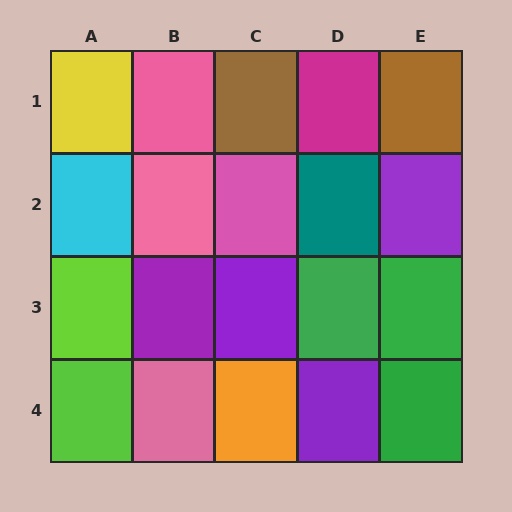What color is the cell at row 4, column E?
Green.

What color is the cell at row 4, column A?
Lime.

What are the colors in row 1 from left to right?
Yellow, pink, brown, magenta, brown.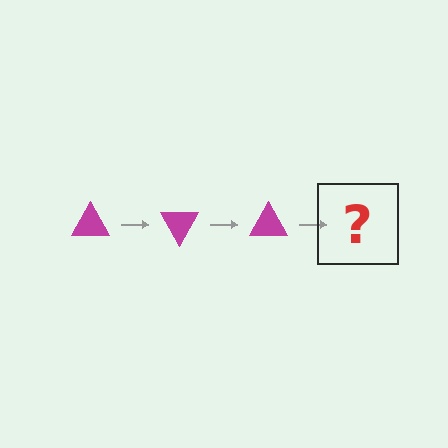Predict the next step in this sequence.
The next step is a magenta triangle rotated 180 degrees.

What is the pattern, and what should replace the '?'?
The pattern is that the triangle rotates 60 degrees each step. The '?' should be a magenta triangle rotated 180 degrees.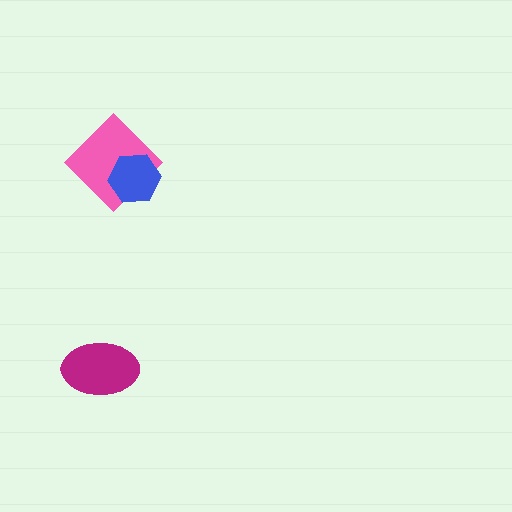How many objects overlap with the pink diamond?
1 object overlaps with the pink diamond.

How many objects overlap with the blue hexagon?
1 object overlaps with the blue hexagon.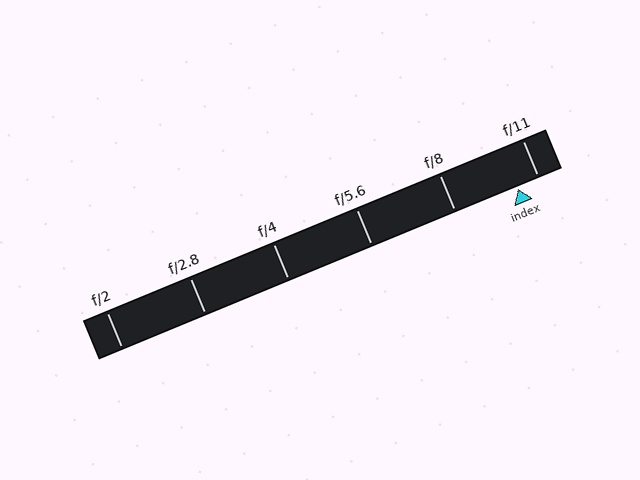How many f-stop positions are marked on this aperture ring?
There are 6 f-stop positions marked.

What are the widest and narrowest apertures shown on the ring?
The widest aperture shown is f/2 and the narrowest is f/11.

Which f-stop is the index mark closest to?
The index mark is closest to f/11.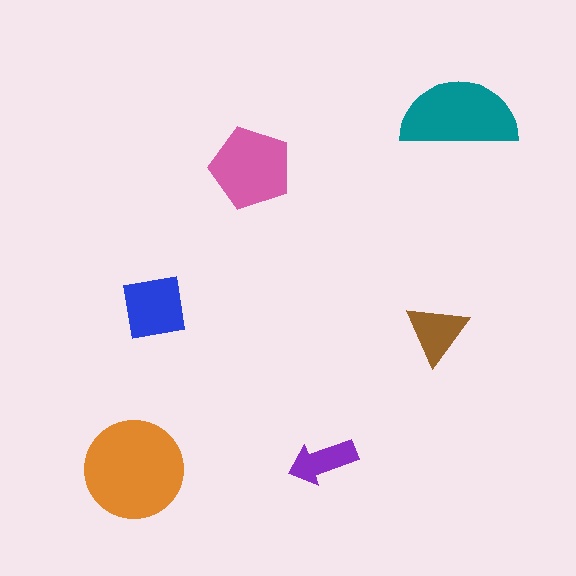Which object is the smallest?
The purple arrow.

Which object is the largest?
The orange circle.